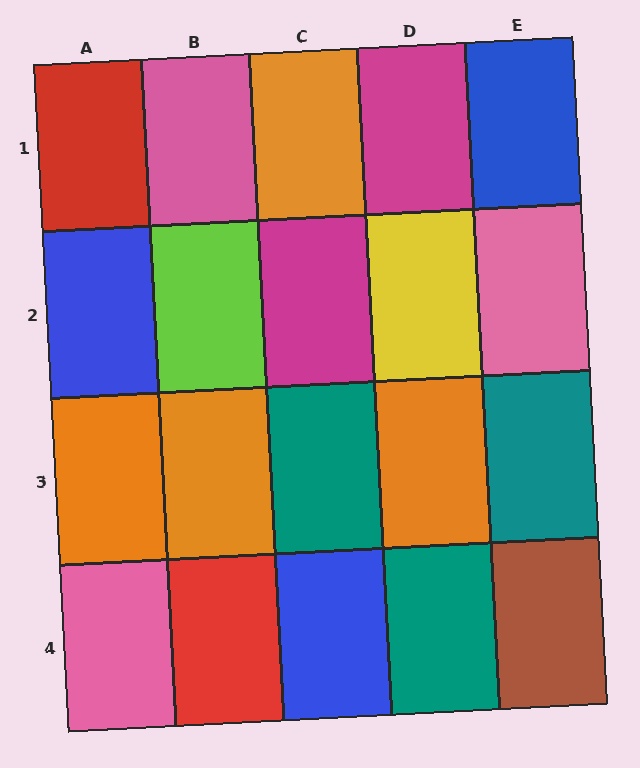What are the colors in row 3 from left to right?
Orange, orange, teal, orange, teal.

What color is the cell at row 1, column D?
Magenta.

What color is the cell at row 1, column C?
Orange.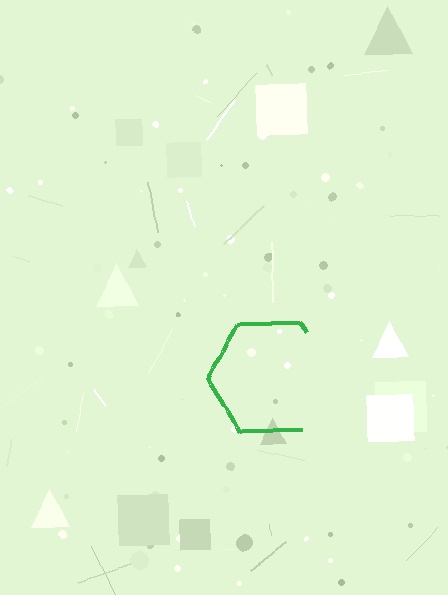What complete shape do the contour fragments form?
The contour fragments form a hexagon.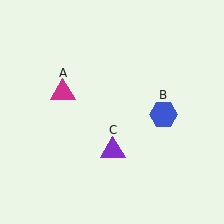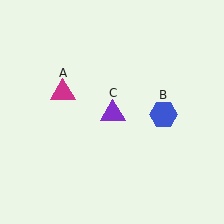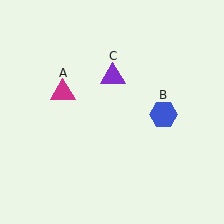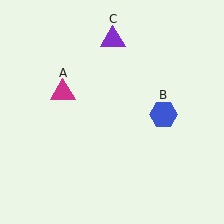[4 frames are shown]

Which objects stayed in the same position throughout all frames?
Magenta triangle (object A) and blue hexagon (object B) remained stationary.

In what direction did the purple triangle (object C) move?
The purple triangle (object C) moved up.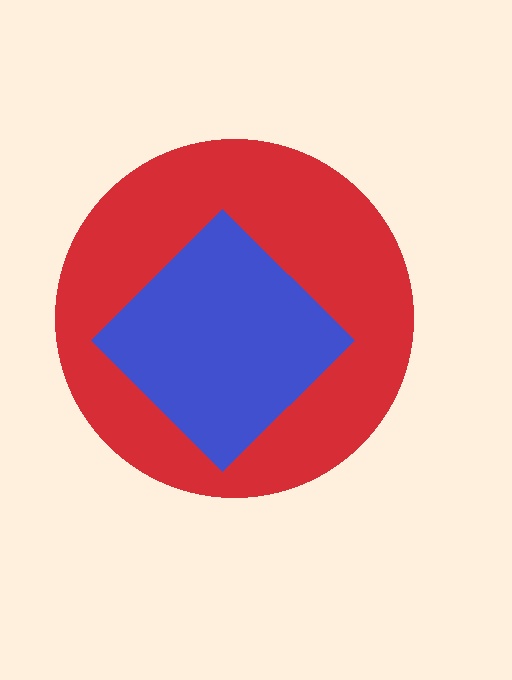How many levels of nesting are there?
2.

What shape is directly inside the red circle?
The blue diamond.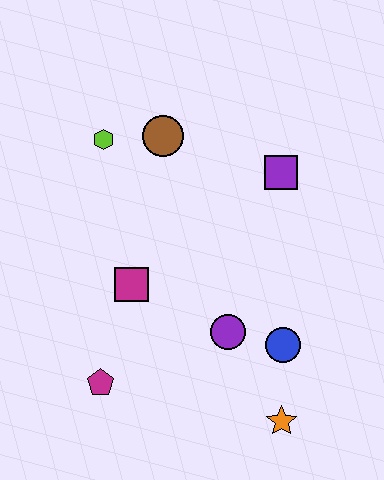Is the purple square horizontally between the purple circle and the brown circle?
No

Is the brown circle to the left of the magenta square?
No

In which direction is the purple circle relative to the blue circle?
The purple circle is to the left of the blue circle.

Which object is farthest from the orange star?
The lime hexagon is farthest from the orange star.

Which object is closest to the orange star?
The blue circle is closest to the orange star.